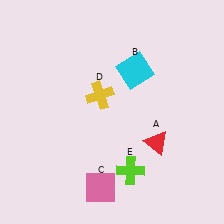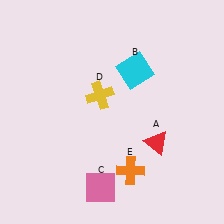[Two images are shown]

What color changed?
The cross (E) changed from lime in Image 1 to orange in Image 2.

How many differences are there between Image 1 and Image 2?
There is 1 difference between the two images.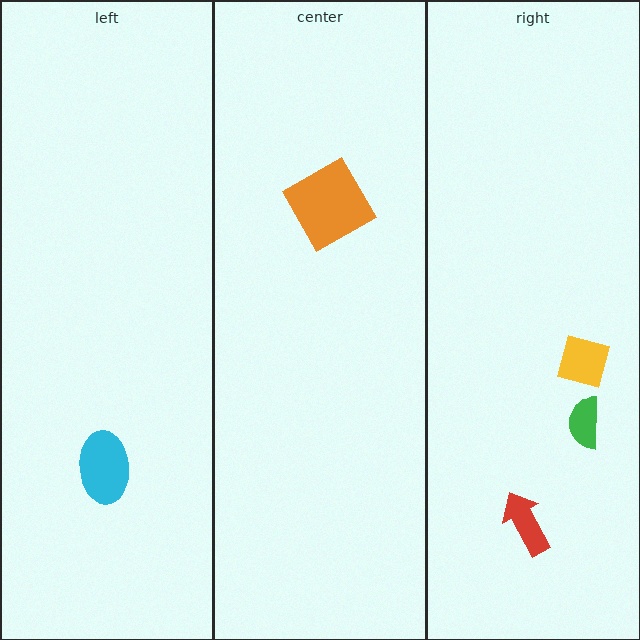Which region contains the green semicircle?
The right region.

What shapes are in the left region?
The cyan ellipse.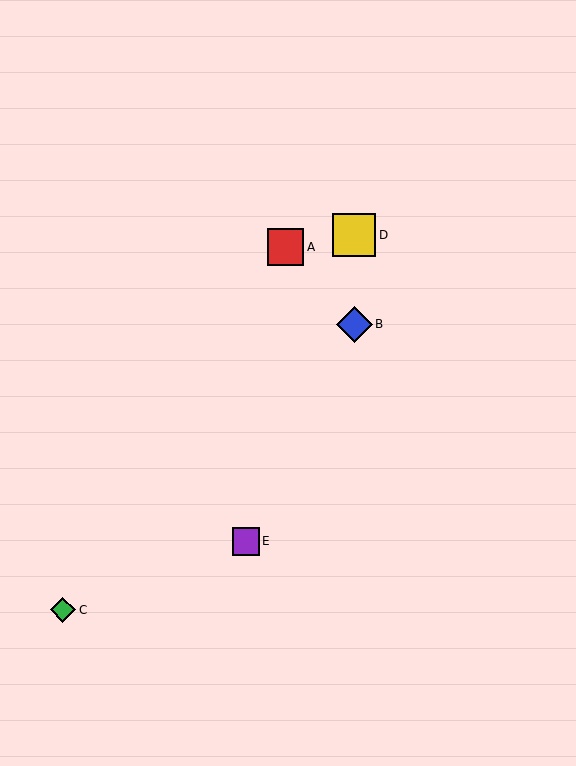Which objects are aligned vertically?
Objects B, D are aligned vertically.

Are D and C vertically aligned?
No, D is at x≈354 and C is at x≈63.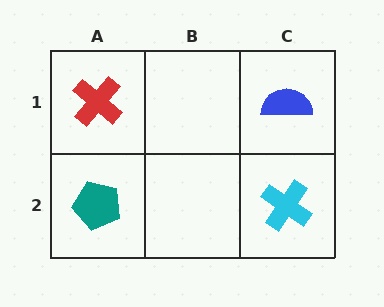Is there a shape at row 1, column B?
No, that cell is empty.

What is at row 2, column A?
A teal pentagon.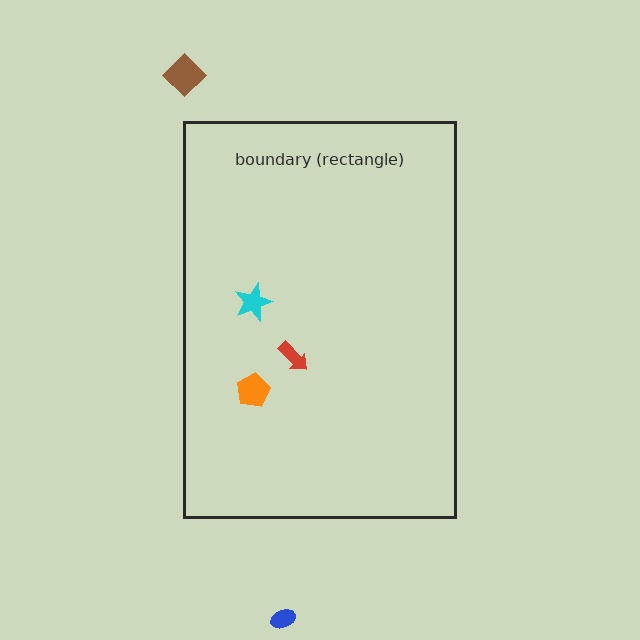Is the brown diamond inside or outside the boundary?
Outside.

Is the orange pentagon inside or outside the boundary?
Inside.